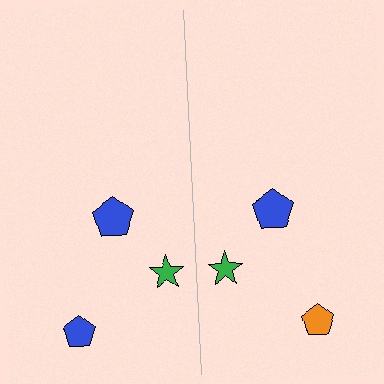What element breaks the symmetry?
The orange pentagon on the right side breaks the symmetry — its mirror counterpart is blue.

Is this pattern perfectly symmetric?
No, the pattern is not perfectly symmetric. The orange pentagon on the right side breaks the symmetry — its mirror counterpart is blue.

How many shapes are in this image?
There are 6 shapes in this image.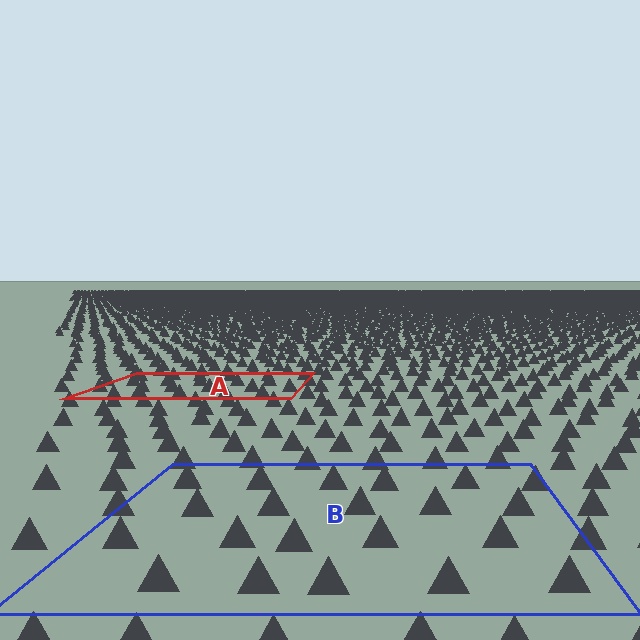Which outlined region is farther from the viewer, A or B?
Region A is farther from the viewer — the texture elements inside it appear smaller and more densely packed.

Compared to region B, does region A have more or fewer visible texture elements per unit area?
Region A has more texture elements per unit area — they are packed more densely because it is farther away.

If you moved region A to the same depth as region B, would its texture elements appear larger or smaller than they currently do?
They would appear larger. At a closer depth, the same texture elements are projected at a bigger on-screen size.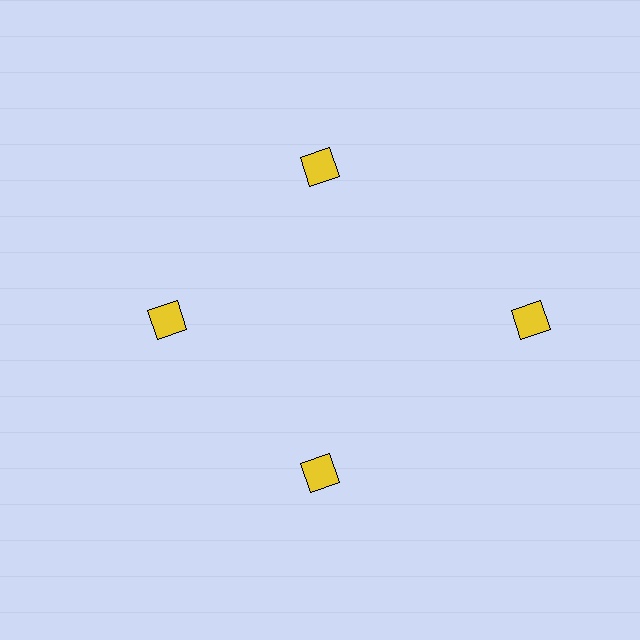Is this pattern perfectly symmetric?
No. The 4 yellow diamonds are arranged in a ring, but one element near the 3 o'clock position is pushed outward from the center, breaking the 4-fold rotational symmetry.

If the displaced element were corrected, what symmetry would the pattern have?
It would have 4-fold rotational symmetry — the pattern would map onto itself every 90 degrees.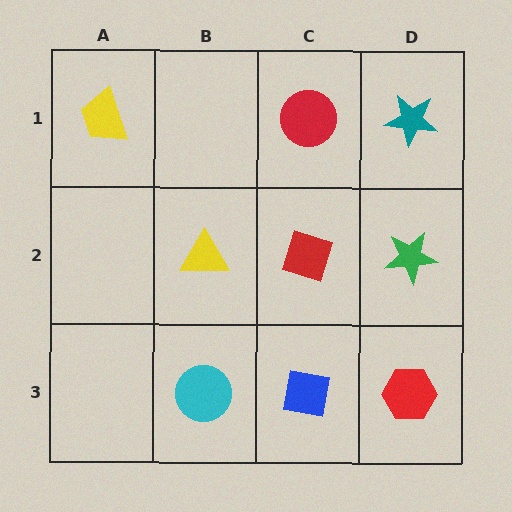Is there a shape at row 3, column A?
No, that cell is empty.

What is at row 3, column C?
A blue square.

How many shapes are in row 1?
3 shapes.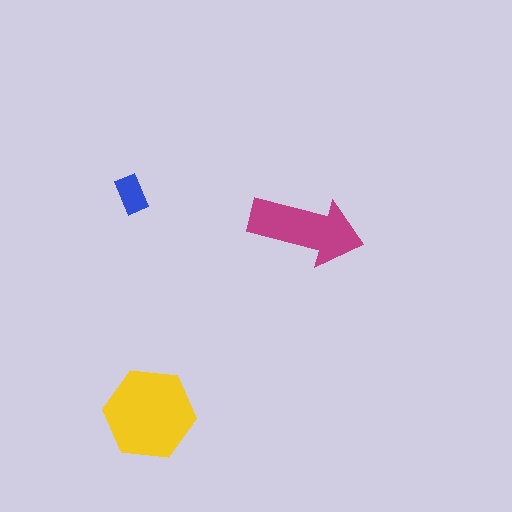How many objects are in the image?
There are 3 objects in the image.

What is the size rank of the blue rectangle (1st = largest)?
3rd.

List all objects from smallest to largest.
The blue rectangle, the magenta arrow, the yellow hexagon.